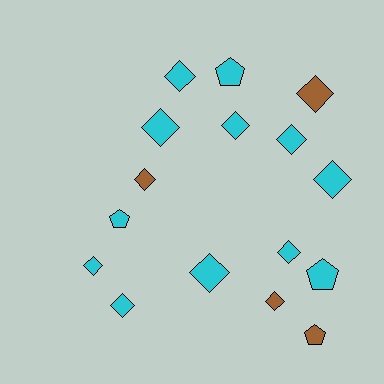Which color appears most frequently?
Cyan, with 12 objects.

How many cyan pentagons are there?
There are 3 cyan pentagons.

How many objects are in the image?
There are 16 objects.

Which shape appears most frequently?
Diamond, with 12 objects.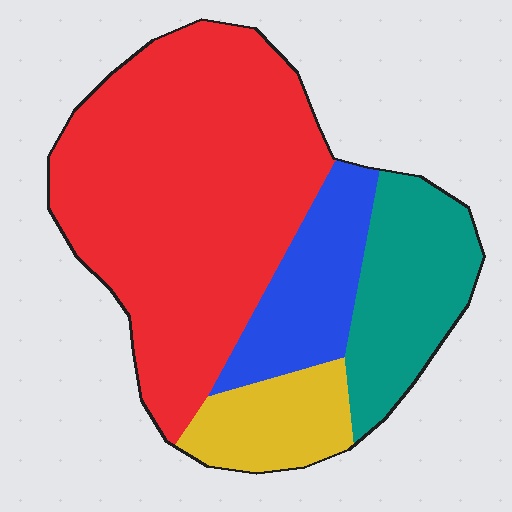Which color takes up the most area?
Red, at roughly 55%.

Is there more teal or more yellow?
Teal.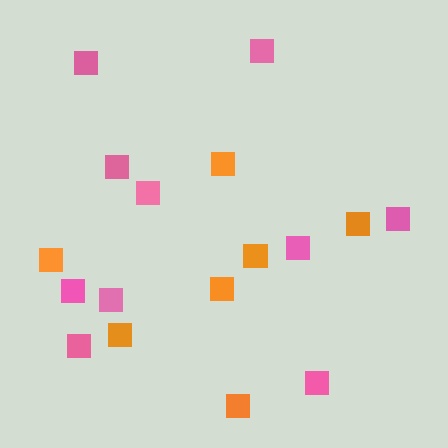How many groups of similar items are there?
There are 2 groups: one group of orange squares (7) and one group of pink squares (10).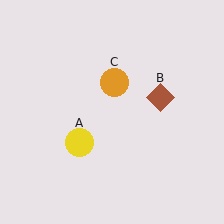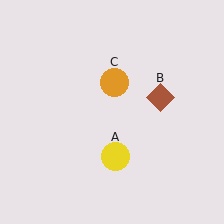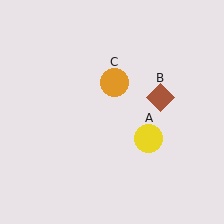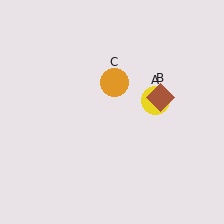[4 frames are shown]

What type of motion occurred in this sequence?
The yellow circle (object A) rotated counterclockwise around the center of the scene.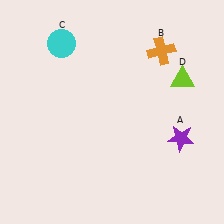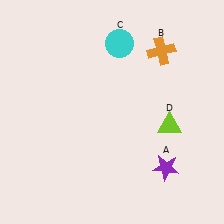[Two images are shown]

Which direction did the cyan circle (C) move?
The cyan circle (C) moved right.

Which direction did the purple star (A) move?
The purple star (A) moved down.